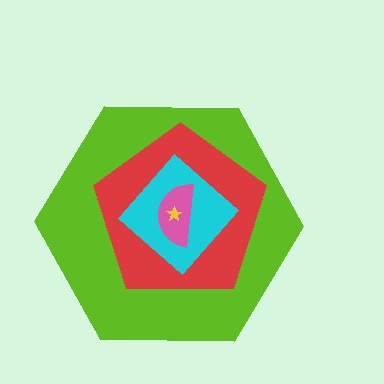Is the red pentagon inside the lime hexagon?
Yes.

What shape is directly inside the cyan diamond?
The pink semicircle.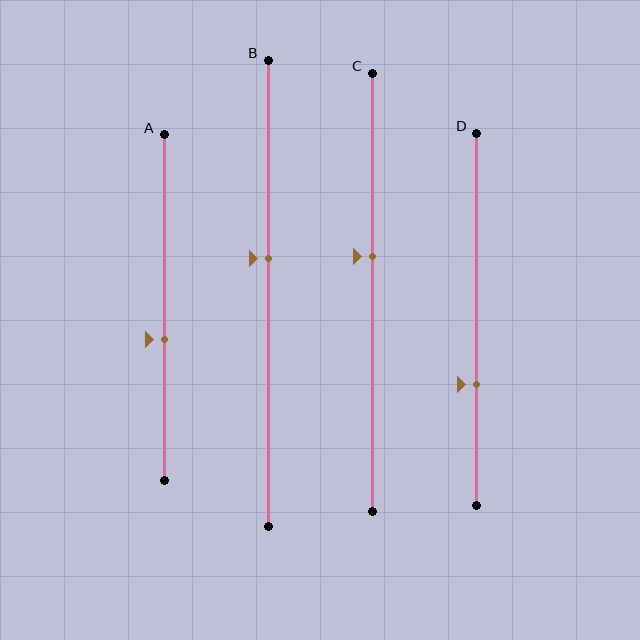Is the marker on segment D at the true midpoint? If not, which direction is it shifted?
No, the marker on segment D is shifted downward by about 18% of the segment length.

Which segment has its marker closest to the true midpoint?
Segment B has its marker closest to the true midpoint.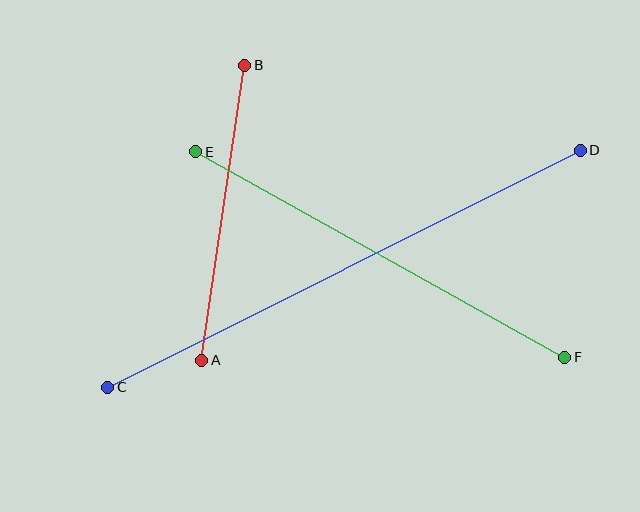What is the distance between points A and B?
The distance is approximately 298 pixels.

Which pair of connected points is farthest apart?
Points C and D are farthest apart.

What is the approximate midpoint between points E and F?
The midpoint is at approximately (380, 255) pixels.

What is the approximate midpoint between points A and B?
The midpoint is at approximately (223, 213) pixels.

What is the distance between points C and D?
The distance is approximately 528 pixels.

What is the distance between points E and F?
The distance is approximately 422 pixels.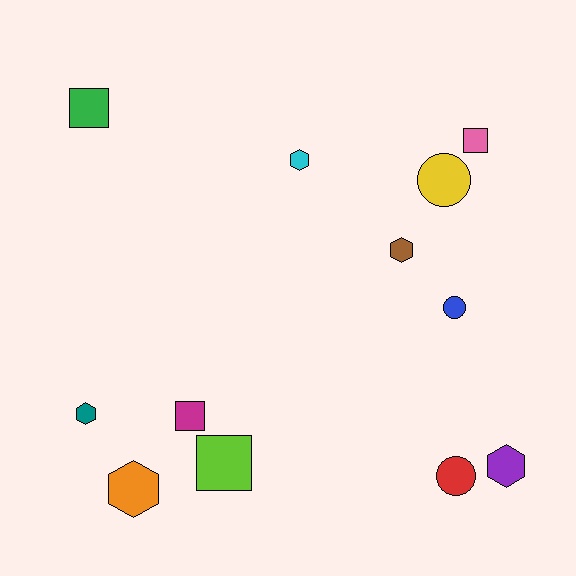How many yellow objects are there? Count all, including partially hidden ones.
There is 1 yellow object.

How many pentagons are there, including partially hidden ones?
There are no pentagons.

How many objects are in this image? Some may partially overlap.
There are 12 objects.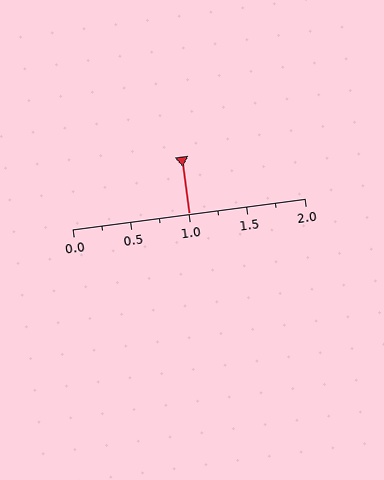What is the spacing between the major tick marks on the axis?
The major ticks are spaced 0.5 apart.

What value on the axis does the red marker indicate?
The marker indicates approximately 1.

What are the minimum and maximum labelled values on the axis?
The axis runs from 0.0 to 2.0.